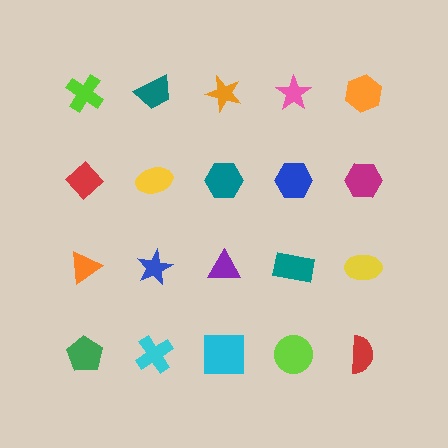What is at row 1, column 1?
A lime cross.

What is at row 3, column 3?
A purple triangle.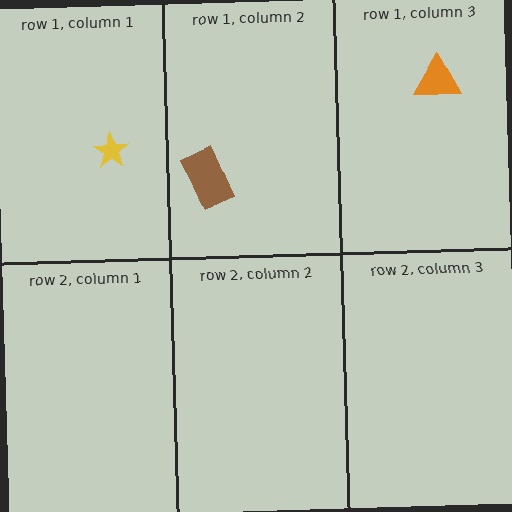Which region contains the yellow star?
The row 1, column 1 region.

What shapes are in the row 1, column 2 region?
The brown rectangle.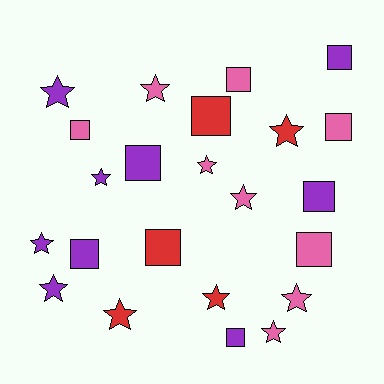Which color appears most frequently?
Pink, with 9 objects.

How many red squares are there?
There are 2 red squares.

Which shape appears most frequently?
Star, with 12 objects.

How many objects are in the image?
There are 23 objects.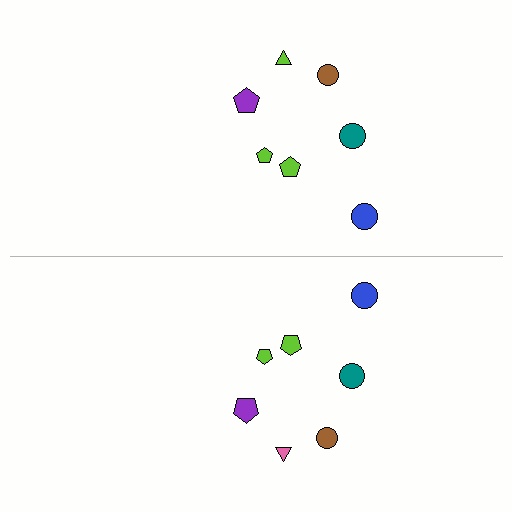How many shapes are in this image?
There are 14 shapes in this image.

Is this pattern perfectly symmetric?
No, the pattern is not perfectly symmetric. The pink triangle on the bottom side breaks the symmetry — its mirror counterpart is lime.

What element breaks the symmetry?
The pink triangle on the bottom side breaks the symmetry — its mirror counterpart is lime.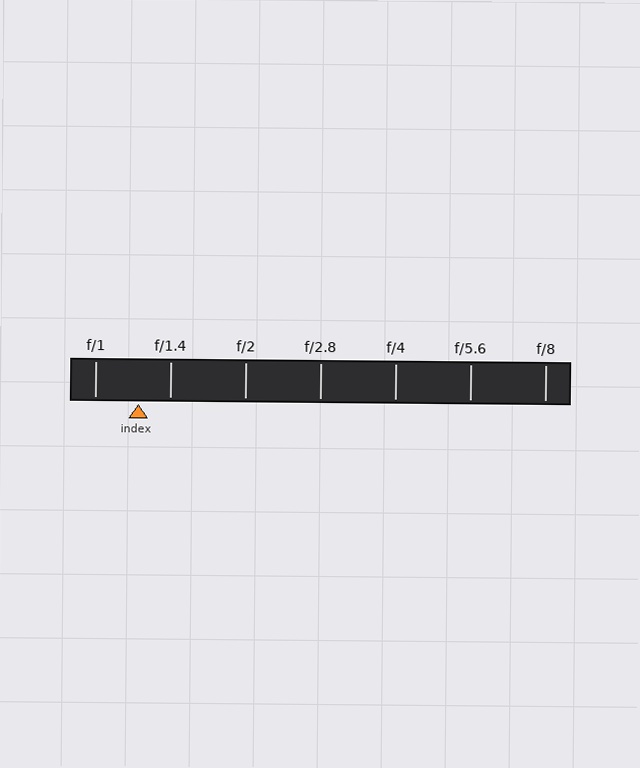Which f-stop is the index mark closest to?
The index mark is closest to f/1.4.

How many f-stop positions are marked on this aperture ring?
There are 7 f-stop positions marked.